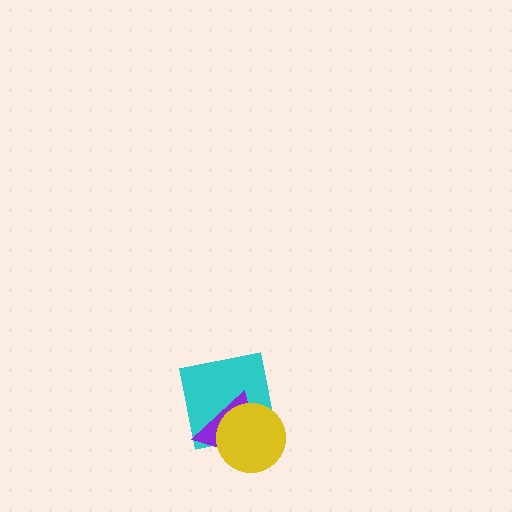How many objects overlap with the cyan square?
2 objects overlap with the cyan square.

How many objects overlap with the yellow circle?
2 objects overlap with the yellow circle.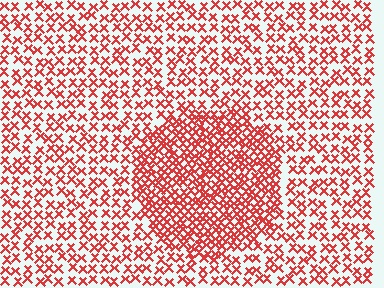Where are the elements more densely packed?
The elements are more densely packed inside the circle boundary.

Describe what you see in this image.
The image contains small red elements arranged at two different densities. A circle-shaped region is visible where the elements are more densely packed than the surrounding area.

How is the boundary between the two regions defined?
The boundary is defined by a change in element density (approximately 2.0x ratio). All elements are the same color, size, and shape.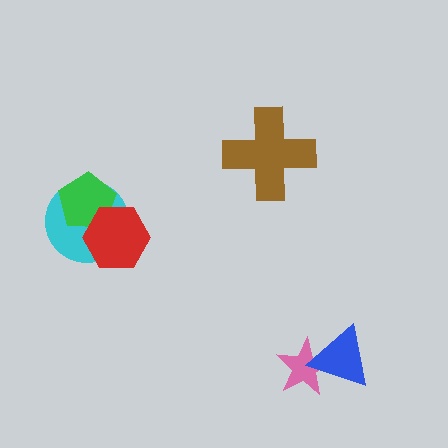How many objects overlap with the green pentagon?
2 objects overlap with the green pentagon.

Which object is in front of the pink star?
The blue triangle is in front of the pink star.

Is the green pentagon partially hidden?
Yes, it is partially covered by another shape.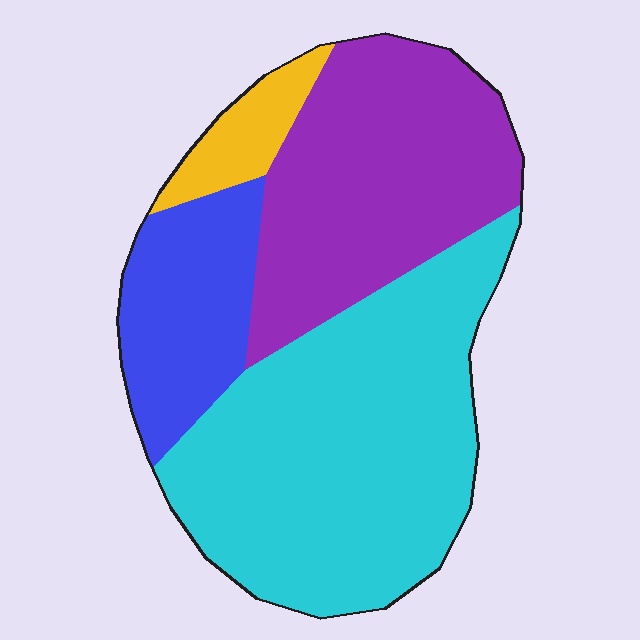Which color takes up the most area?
Cyan, at roughly 45%.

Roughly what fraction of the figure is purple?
Purple covers about 30% of the figure.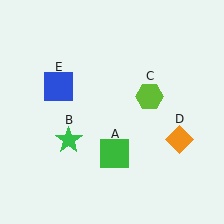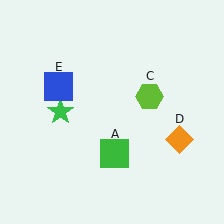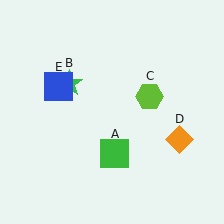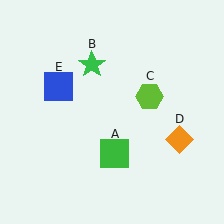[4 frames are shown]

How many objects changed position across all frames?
1 object changed position: green star (object B).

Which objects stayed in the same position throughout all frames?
Green square (object A) and lime hexagon (object C) and orange diamond (object D) and blue square (object E) remained stationary.